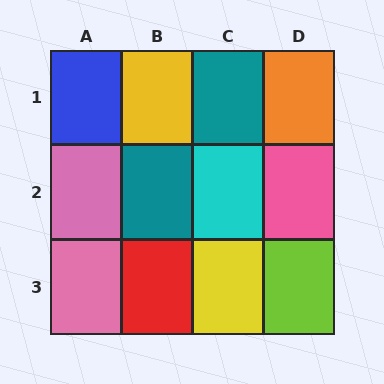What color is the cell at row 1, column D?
Orange.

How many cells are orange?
1 cell is orange.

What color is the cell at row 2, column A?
Pink.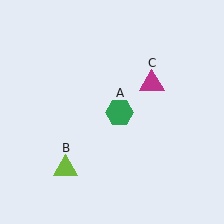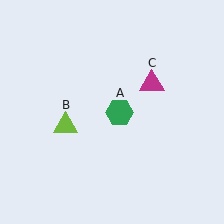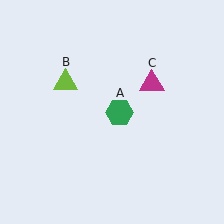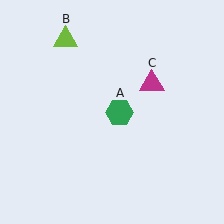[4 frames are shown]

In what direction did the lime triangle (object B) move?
The lime triangle (object B) moved up.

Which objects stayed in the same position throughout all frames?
Green hexagon (object A) and magenta triangle (object C) remained stationary.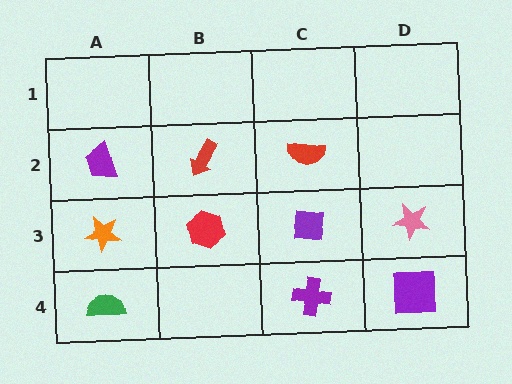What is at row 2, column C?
A red semicircle.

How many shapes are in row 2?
3 shapes.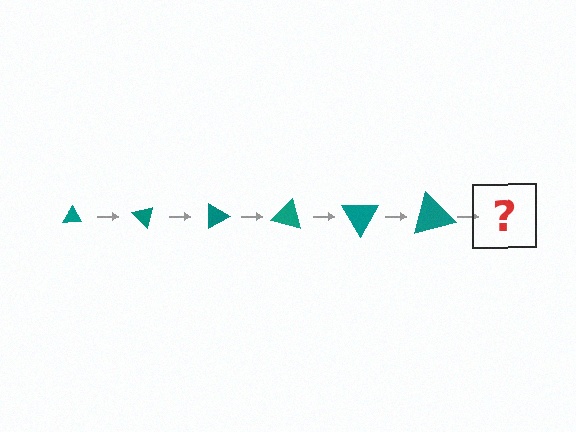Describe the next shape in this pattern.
It should be a triangle, larger than the previous one and rotated 270 degrees from the start.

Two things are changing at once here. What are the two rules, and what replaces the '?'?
The two rules are that the triangle grows larger each step and it rotates 45 degrees each step. The '?' should be a triangle, larger than the previous one and rotated 270 degrees from the start.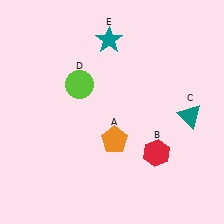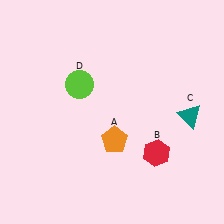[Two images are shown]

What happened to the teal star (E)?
The teal star (E) was removed in Image 2. It was in the top-left area of Image 1.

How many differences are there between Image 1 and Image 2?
There is 1 difference between the two images.